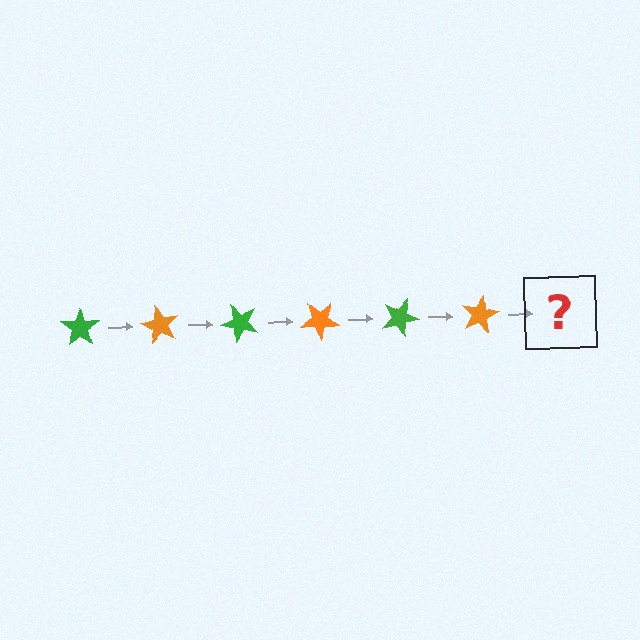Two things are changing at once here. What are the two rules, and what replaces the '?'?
The two rules are that it rotates 60 degrees each step and the color cycles through green and orange. The '?' should be a green star, rotated 360 degrees from the start.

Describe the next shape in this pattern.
It should be a green star, rotated 360 degrees from the start.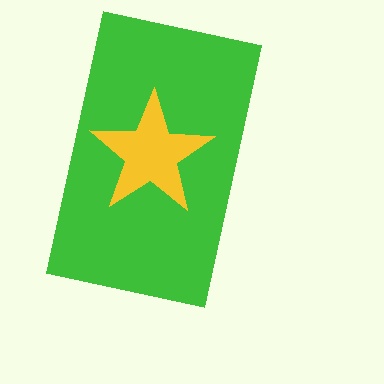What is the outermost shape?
The green rectangle.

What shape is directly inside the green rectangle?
The yellow star.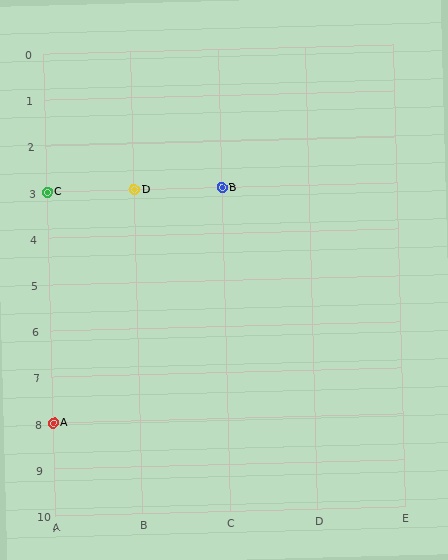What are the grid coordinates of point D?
Point D is at grid coordinates (B, 3).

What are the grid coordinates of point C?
Point C is at grid coordinates (A, 3).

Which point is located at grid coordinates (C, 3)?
Point B is at (C, 3).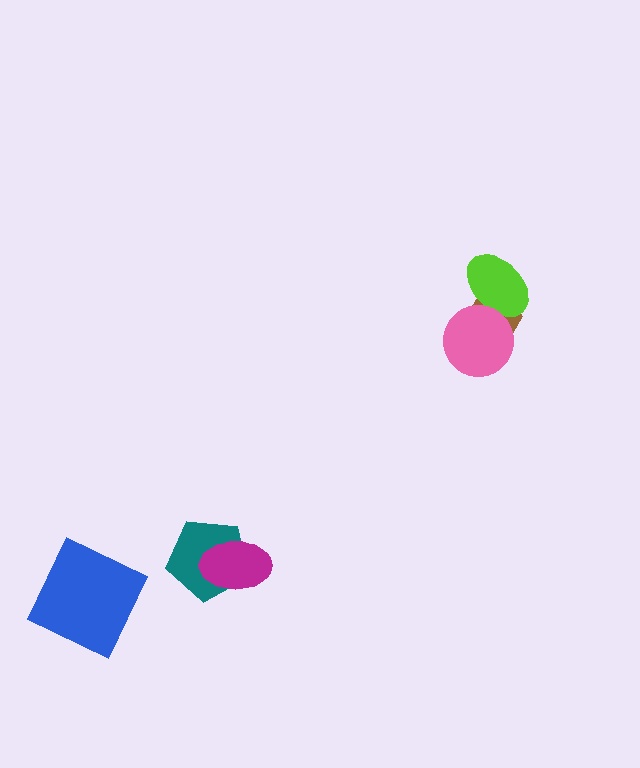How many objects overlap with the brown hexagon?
2 objects overlap with the brown hexagon.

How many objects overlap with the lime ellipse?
2 objects overlap with the lime ellipse.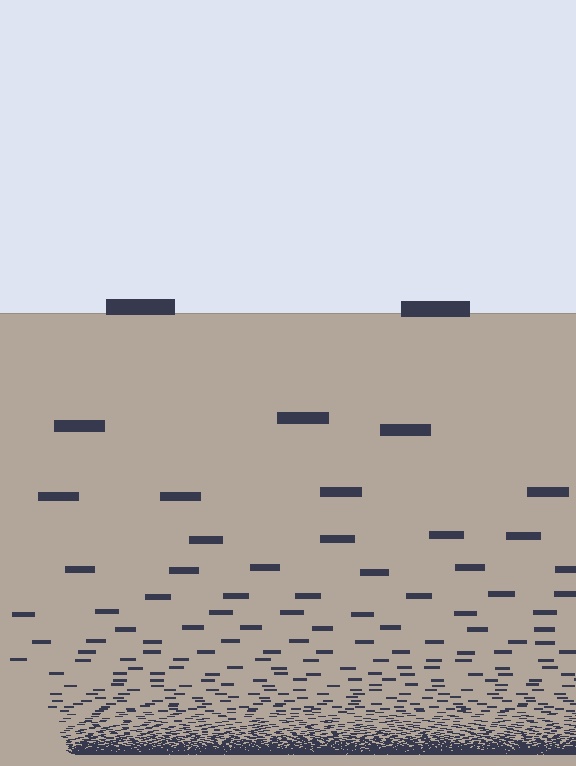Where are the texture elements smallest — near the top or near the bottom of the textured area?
Near the bottom.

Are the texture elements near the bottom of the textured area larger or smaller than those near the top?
Smaller. The gradient is inverted — elements near the bottom are smaller and denser.